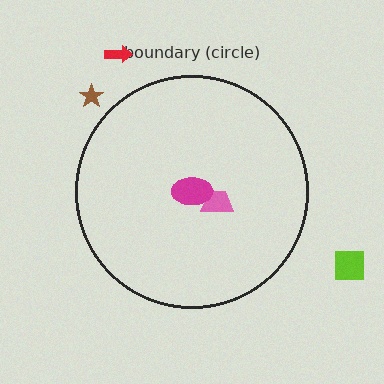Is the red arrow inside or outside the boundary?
Outside.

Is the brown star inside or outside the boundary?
Outside.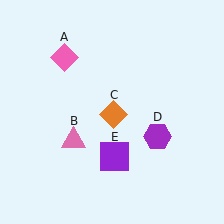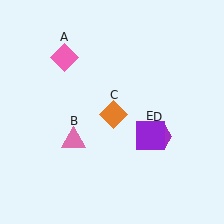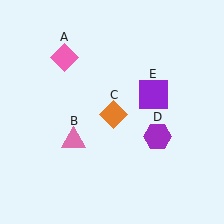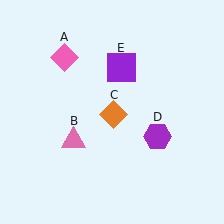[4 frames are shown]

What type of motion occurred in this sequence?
The purple square (object E) rotated counterclockwise around the center of the scene.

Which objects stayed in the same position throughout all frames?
Pink diamond (object A) and pink triangle (object B) and orange diamond (object C) and purple hexagon (object D) remained stationary.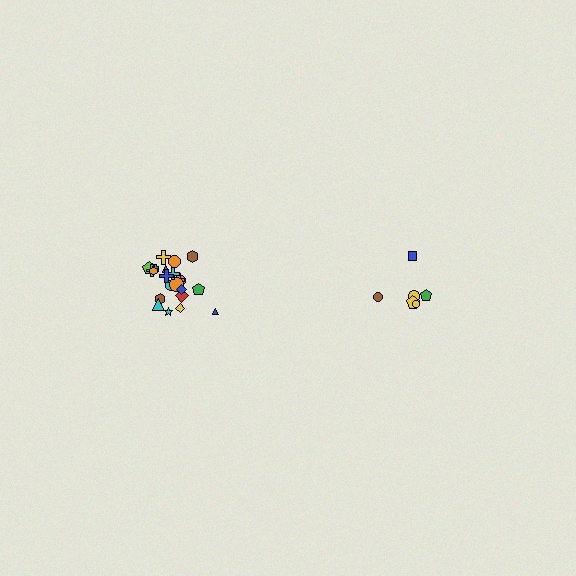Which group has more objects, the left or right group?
The left group.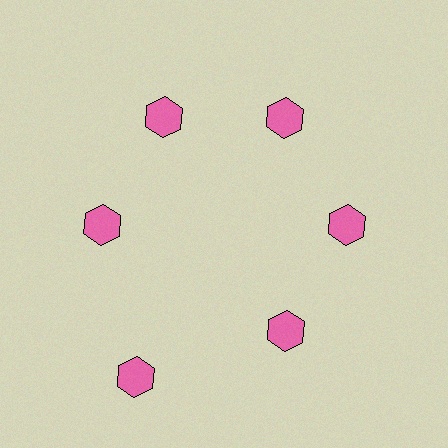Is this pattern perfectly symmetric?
No. The 6 pink hexagons are arranged in a ring, but one element near the 7 o'clock position is pushed outward from the center, breaking the 6-fold rotational symmetry.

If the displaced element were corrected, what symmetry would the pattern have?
It would have 6-fold rotational symmetry — the pattern would map onto itself every 60 degrees.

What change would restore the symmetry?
The symmetry would be restored by moving it inward, back onto the ring so that all 6 hexagons sit at equal angles and equal distance from the center.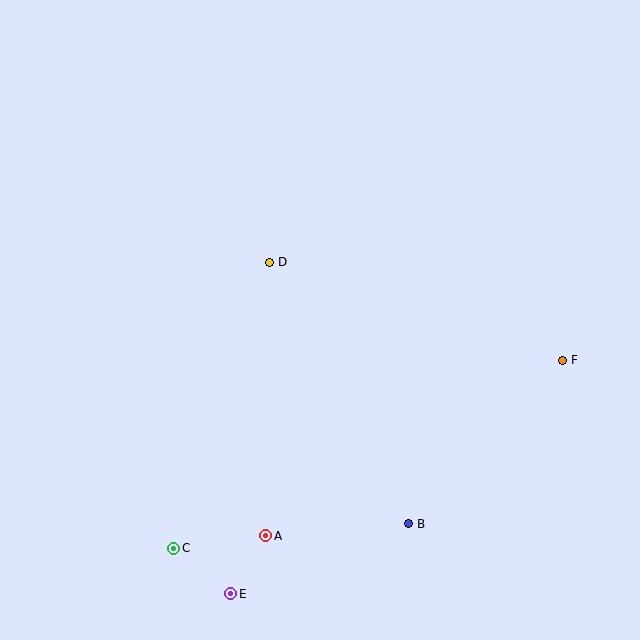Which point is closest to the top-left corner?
Point D is closest to the top-left corner.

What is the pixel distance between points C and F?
The distance between C and F is 432 pixels.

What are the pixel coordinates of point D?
Point D is at (270, 262).